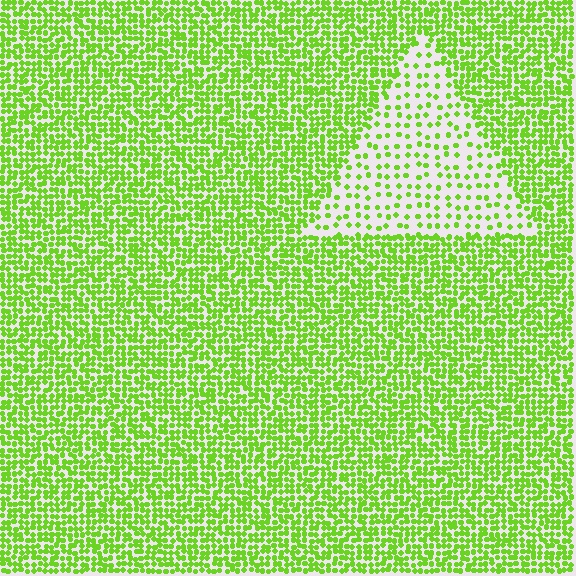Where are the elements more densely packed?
The elements are more densely packed outside the triangle boundary.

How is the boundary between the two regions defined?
The boundary is defined by a change in element density (approximately 2.8x ratio). All elements are the same color, size, and shape.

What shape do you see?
I see a triangle.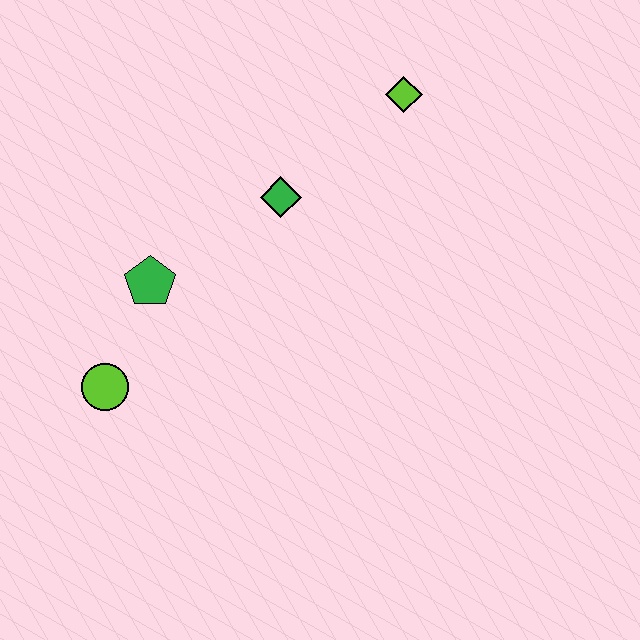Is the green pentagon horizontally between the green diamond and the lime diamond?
No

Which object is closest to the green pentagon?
The lime circle is closest to the green pentagon.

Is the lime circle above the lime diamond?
No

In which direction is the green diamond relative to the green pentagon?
The green diamond is to the right of the green pentagon.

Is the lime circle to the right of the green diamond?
No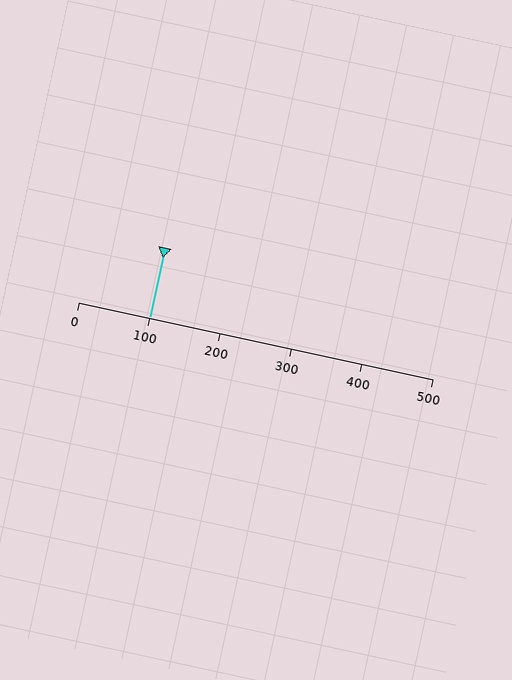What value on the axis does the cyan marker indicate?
The marker indicates approximately 100.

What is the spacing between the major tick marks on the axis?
The major ticks are spaced 100 apart.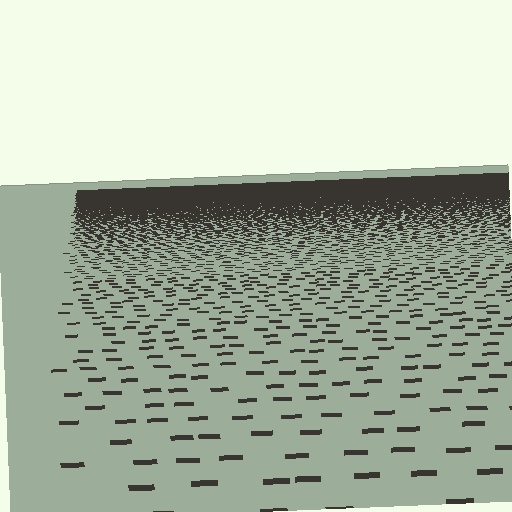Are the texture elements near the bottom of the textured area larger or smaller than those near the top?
Larger. Near the bottom, elements are closer to the viewer and appear at a bigger on-screen size.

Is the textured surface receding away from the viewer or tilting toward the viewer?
The surface is receding away from the viewer. Texture elements get smaller and denser toward the top.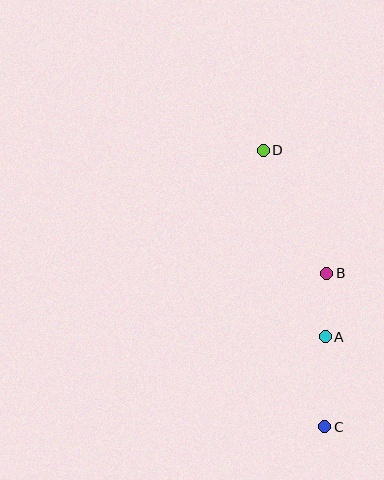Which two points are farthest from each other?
Points C and D are farthest from each other.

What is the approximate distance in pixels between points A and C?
The distance between A and C is approximately 90 pixels.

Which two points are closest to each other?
Points A and B are closest to each other.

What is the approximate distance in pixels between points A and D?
The distance between A and D is approximately 197 pixels.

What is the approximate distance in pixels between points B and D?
The distance between B and D is approximately 139 pixels.